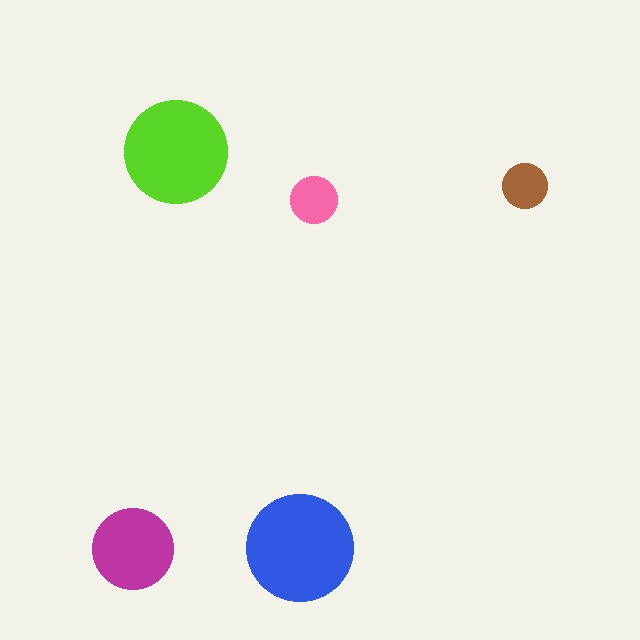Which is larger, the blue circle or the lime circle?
The blue one.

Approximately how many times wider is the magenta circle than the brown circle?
About 2 times wider.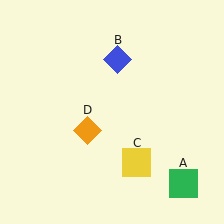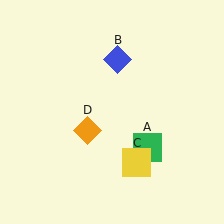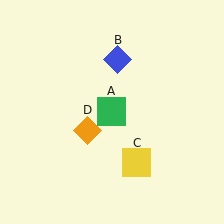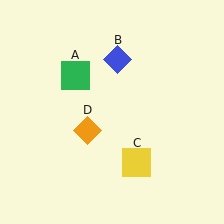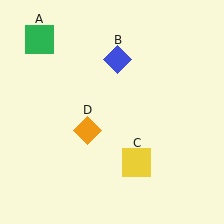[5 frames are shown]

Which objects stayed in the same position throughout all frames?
Blue diamond (object B) and yellow square (object C) and orange diamond (object D) remained stationary.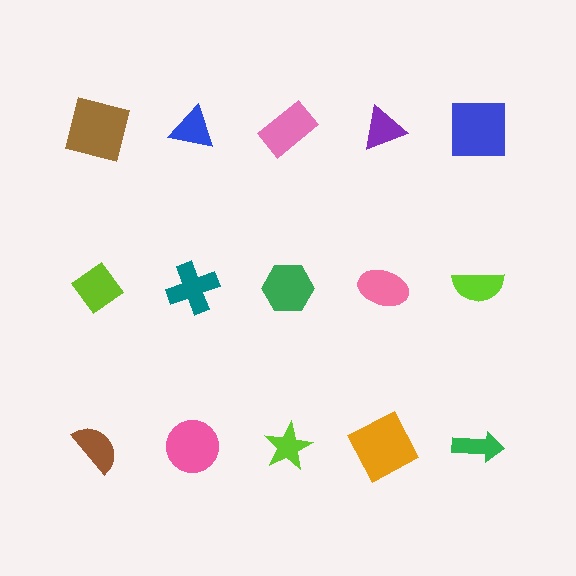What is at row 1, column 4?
A purple triangle.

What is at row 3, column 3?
A lime star.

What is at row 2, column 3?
A green hexagon.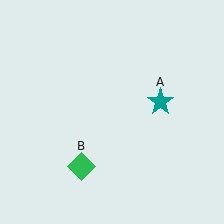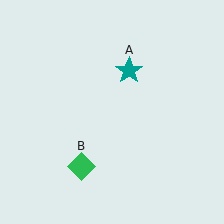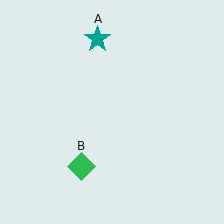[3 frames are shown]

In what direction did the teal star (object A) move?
The teal star (object A) moved up and to the left.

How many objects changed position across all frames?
1 object changed position: teal star (object A).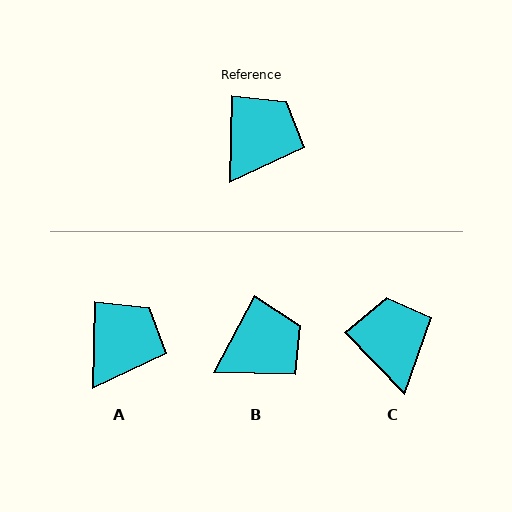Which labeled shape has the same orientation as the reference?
A.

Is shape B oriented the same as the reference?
No, it is off by about 26 degrees.